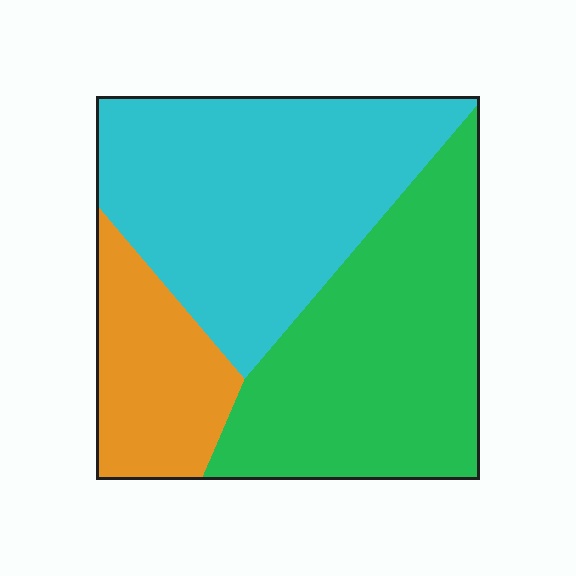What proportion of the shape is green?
Green covers roughly 40% of the shape.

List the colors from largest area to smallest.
From largest to smallest: cyan, green, orange.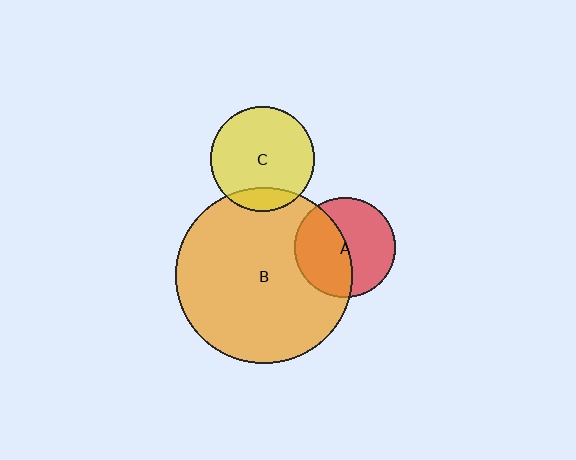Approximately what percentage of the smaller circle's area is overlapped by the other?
Approximately 15%.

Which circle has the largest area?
Circle B (orange).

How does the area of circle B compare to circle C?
Approximately 2.8 times.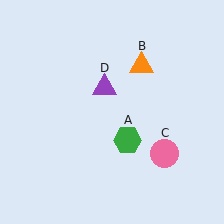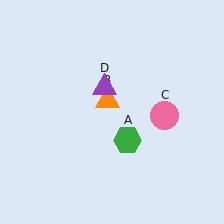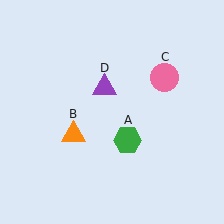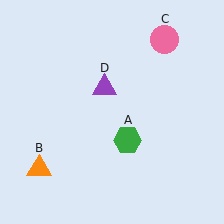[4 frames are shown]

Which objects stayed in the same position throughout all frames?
Green hexagon (object A) and purple triangle (object D) remained stationary.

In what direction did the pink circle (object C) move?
The pink circle (object C) moved up.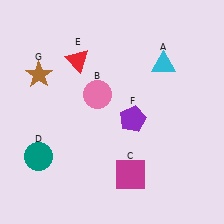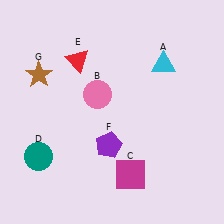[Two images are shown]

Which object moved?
The purple pentagon (F) moved down.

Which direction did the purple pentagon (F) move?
The purple pentagon (F) moved down.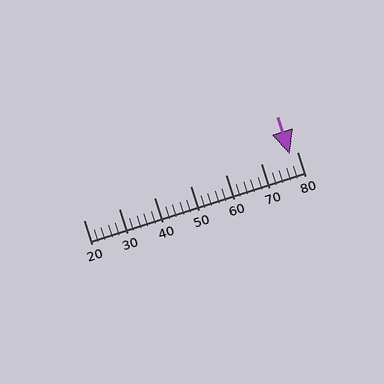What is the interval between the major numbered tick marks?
The major tick marks are spaced 10 units apart.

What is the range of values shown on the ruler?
The ruler shows values from 20 to 80.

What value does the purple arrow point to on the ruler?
The purple arrow points to approximately 78.